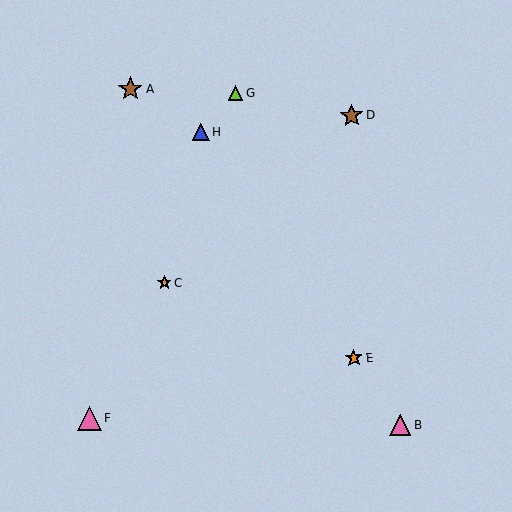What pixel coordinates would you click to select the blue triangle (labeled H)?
Click at (201, 133) to select the blue triangle H.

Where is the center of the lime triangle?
The center of the lime triangle is at (236, 93).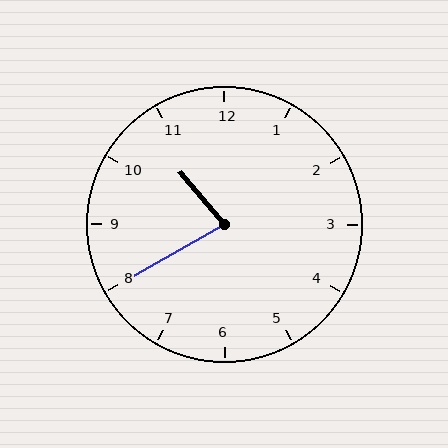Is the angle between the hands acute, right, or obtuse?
It is acute.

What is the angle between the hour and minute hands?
Approximately 80 degrees.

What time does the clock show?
10:40.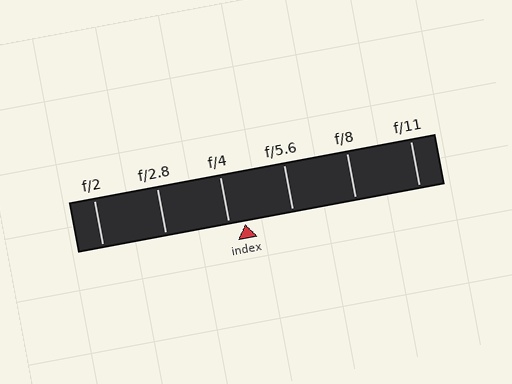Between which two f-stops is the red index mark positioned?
The index mark is between f/4 and f/5.6.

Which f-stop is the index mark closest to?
The index mark is closest to f/4.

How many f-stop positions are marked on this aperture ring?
There are 6 f-stop positions marked.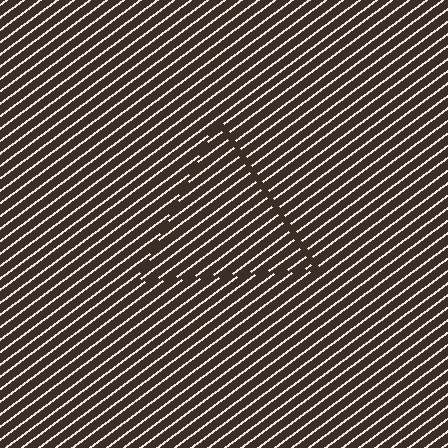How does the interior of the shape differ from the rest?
The interior of the shape contains the same grating, shifted by half a period — the contour is defined by the phase discontinuity where line-ends from the inner and outer gratings abut.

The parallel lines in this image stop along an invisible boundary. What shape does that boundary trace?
An illusory triangle. The interior of the shape contains the same grating, shifted by half a period — the contour is defined by the phase discontinuity where line-ends from the inner and outer gratings abut.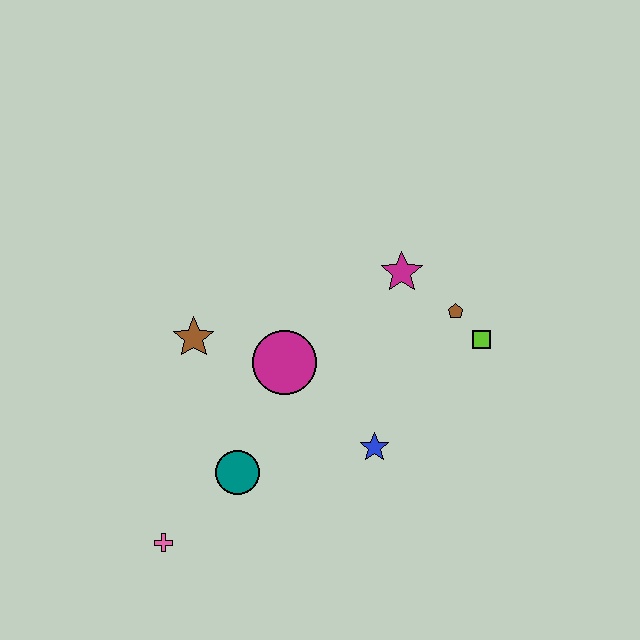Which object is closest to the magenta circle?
The brown star is closest to the magenta circle.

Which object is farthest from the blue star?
The pink cross is farthest from the blue star.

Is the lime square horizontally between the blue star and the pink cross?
No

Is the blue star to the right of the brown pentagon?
No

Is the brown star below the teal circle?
No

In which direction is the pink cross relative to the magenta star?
The pink cross is below the magenta star.